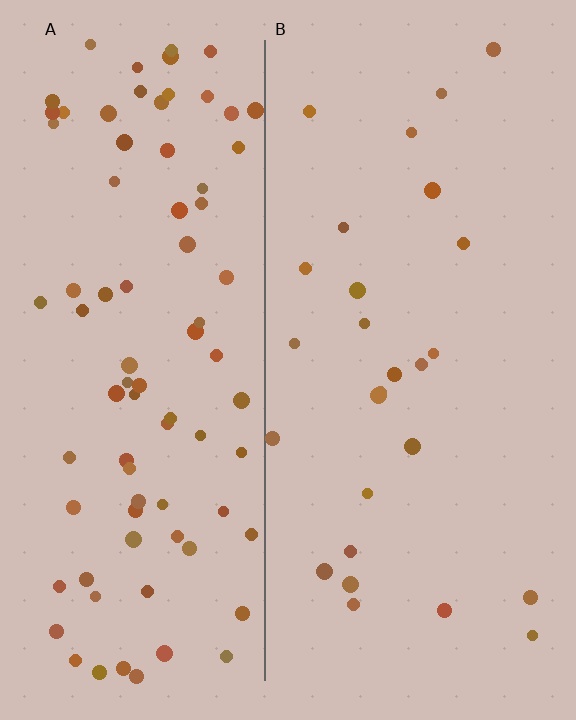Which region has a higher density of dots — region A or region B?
A (the left).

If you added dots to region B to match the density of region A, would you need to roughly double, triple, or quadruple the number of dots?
Approximately triple.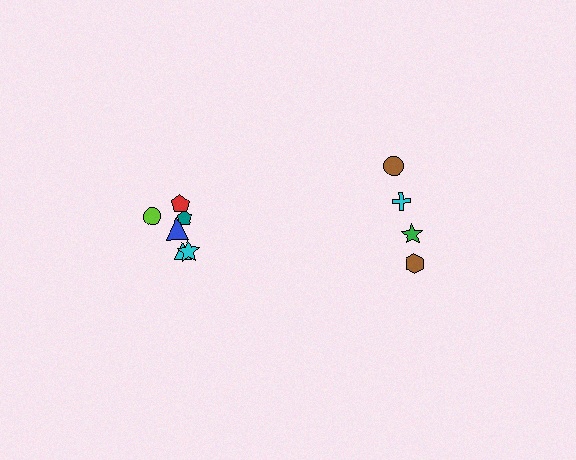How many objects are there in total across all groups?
There are 10 objects.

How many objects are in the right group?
There are 4 objects.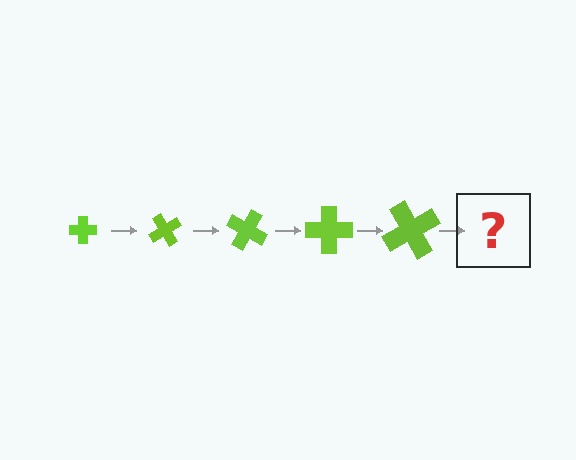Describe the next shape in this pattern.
It should be a cross, larger than the previous one and rotated 300 degrees from the start.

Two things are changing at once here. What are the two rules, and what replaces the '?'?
The two rules are that the cross grows larger each step and it rotates 60 degrees each step. The '?' should be a cross, larger than the previous one and rotated 300 degrees from the start.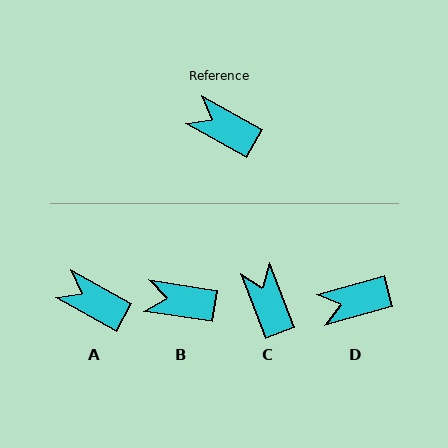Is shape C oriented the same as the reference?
No, it is off by about 39 degrees.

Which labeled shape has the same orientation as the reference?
A.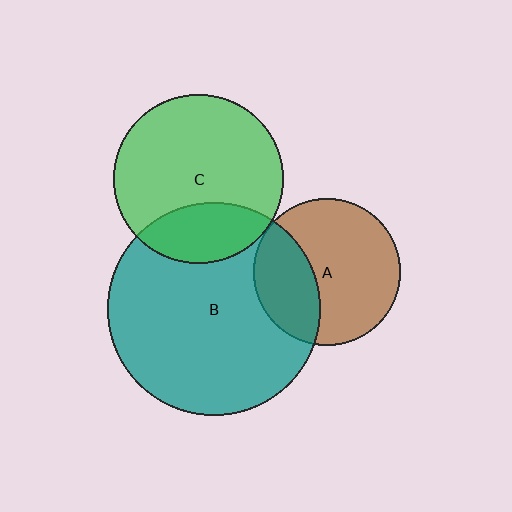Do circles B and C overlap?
Yes.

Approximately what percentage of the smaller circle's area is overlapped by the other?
Approximately 25%.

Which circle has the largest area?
Circle B (teal).